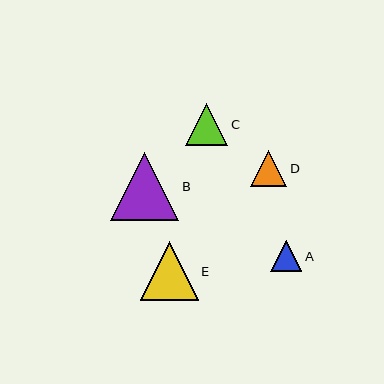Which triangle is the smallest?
Triangle A is the smallest with a size of approximately 31 pixels.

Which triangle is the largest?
Triangle B is the largest with a size of approximately 68 pixels.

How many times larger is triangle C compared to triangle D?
Triangle C is approximately 1.2 times the size of triangle D.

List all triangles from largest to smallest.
From largest to smallest: B, E, C, D, A.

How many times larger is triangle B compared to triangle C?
Triangle B is approximately 1.6 times the size of triangle C.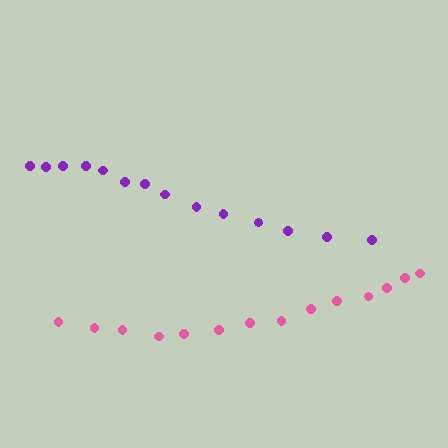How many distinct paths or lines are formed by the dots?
There are 2 distinct paths.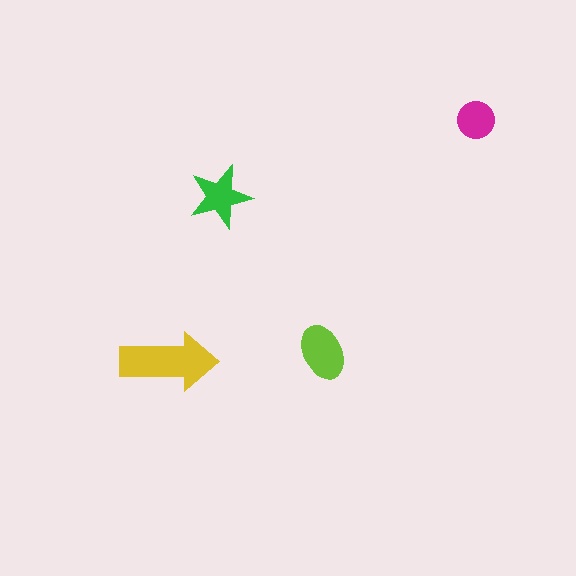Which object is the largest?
The yellow arrow.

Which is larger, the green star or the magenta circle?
The green star.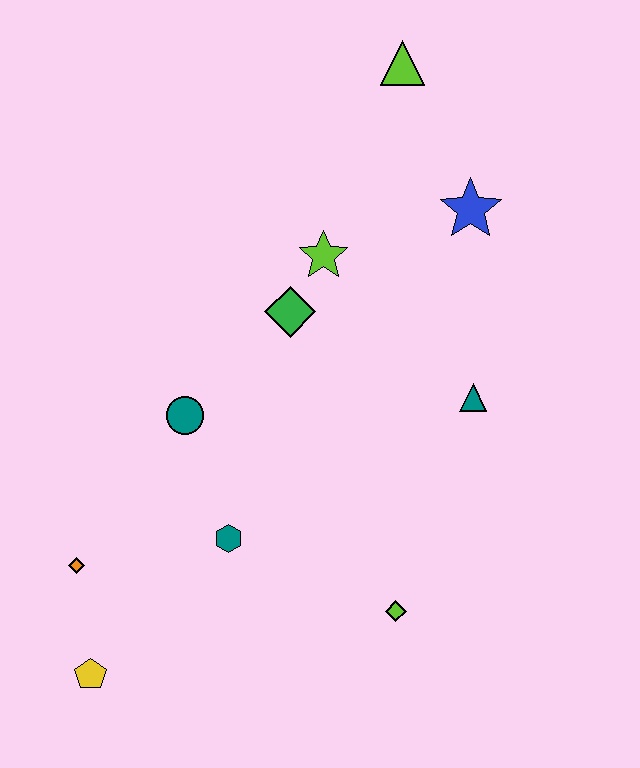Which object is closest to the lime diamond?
The teal hexagon is closest to the lime diamond.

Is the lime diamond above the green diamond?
No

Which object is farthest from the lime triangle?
The yellow pentagon is farthest from the lime triangle.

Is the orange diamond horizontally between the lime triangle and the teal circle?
No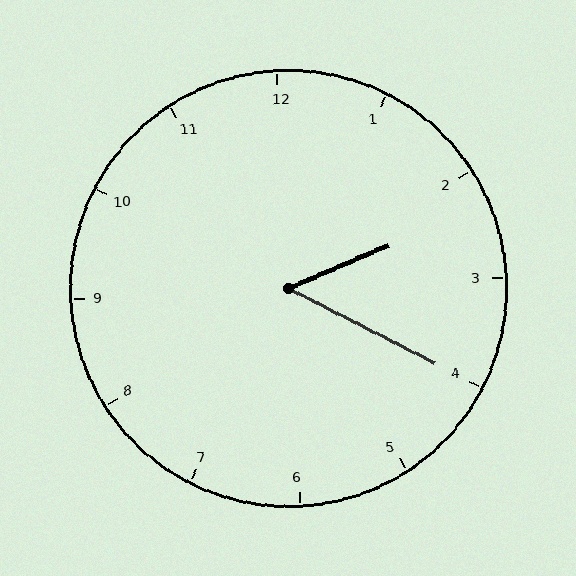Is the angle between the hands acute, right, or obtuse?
It is acute.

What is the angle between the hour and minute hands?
Approximately 50 degrees.